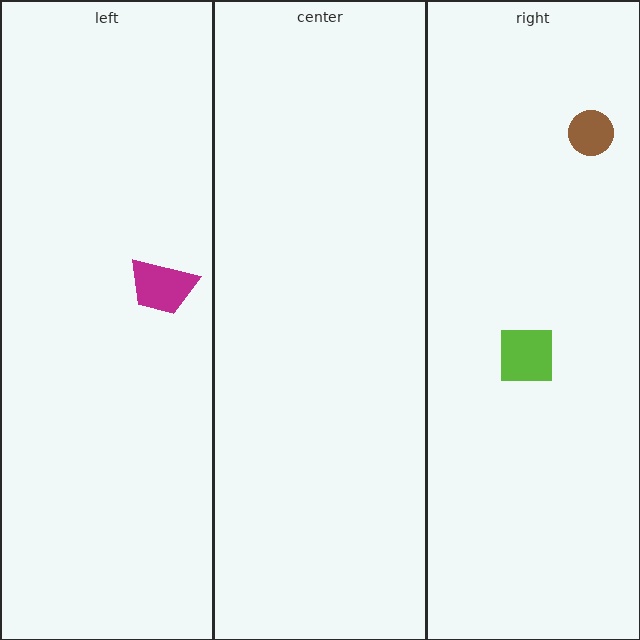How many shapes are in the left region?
1.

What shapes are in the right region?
The lime square, the brown circle.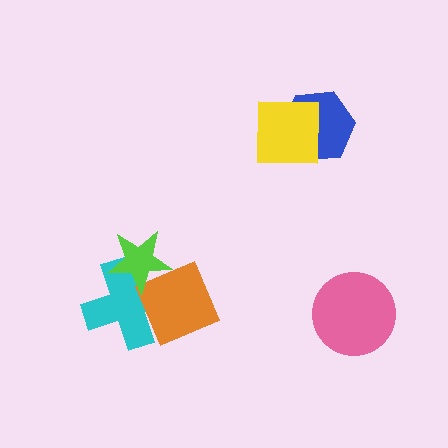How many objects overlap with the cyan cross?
2 objects overlap with the cyan cross.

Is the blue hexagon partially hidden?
Yes, it is partially covered by another shape.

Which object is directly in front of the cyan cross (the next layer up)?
The orange diamond is directly in front of the cyan cross.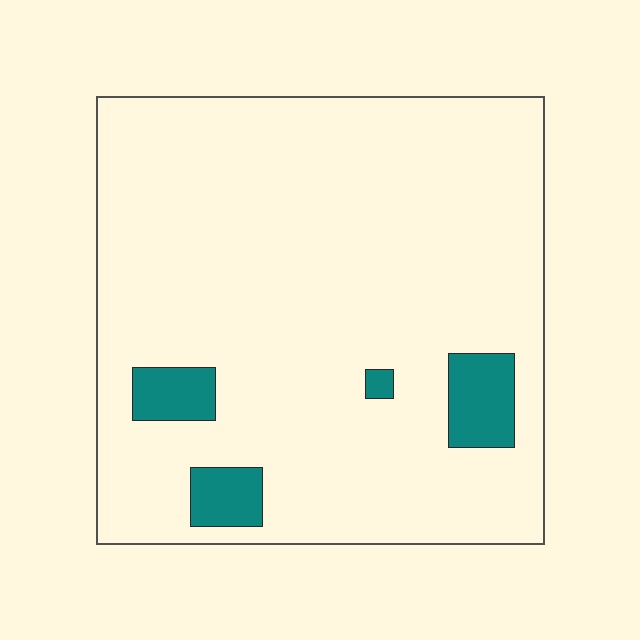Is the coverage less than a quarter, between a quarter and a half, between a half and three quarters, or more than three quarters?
Less than a quarter.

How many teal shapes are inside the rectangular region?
4.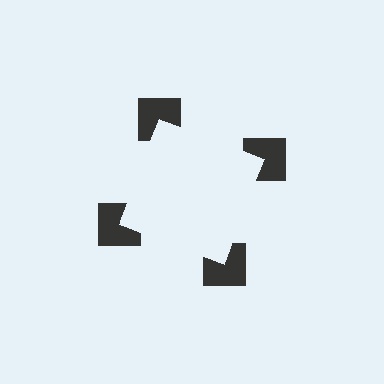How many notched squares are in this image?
There are 4 — one at each vertex of the illusory square.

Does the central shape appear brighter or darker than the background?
It typically appears slightly brighter than the background, even though no actual brightness change is drawn.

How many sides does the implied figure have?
4 sides.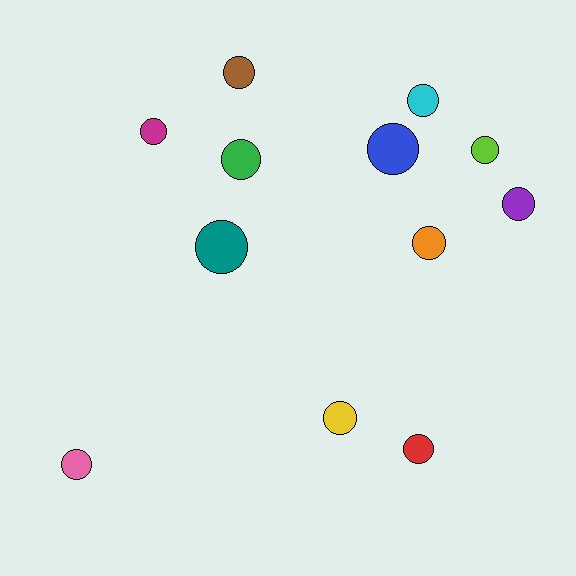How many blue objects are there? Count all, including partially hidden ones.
There is 1 blue object.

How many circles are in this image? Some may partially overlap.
There are 12 circles.